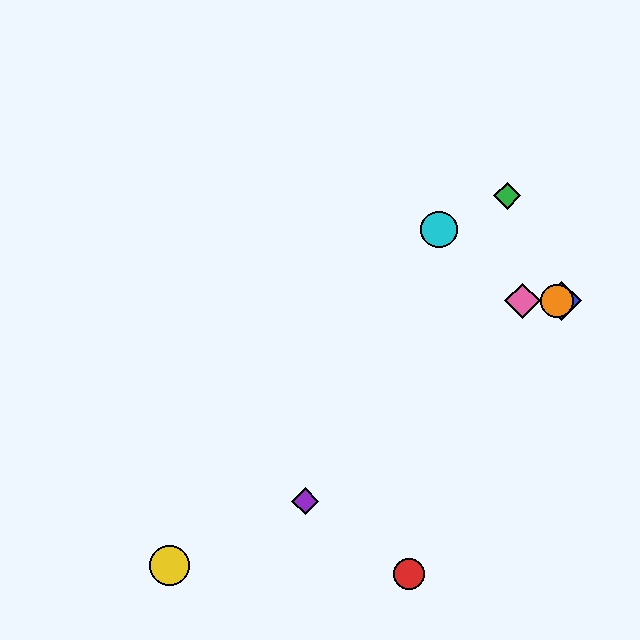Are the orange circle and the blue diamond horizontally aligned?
Yes, both are at y≈301.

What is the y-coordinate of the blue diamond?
The blue diamond is at y≈301.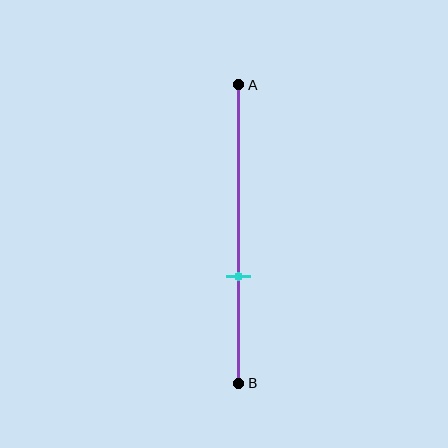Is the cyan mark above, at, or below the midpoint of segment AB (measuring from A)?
The cyan mark is below the midpoint of segment AB.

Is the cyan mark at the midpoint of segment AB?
No, the mark is at about 65% from A, not at the 50% midpoint.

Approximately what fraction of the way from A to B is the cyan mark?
The cyan mark is approximately 65% of the way from A to B.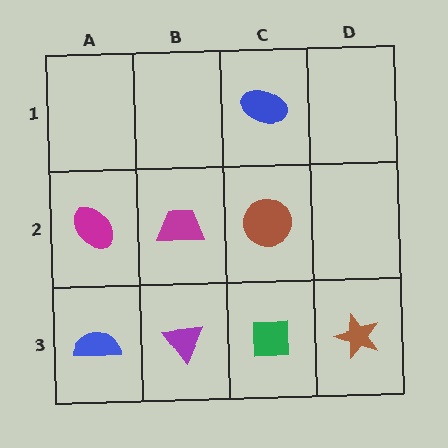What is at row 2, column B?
A magenta trapezoid.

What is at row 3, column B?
A purple triangle.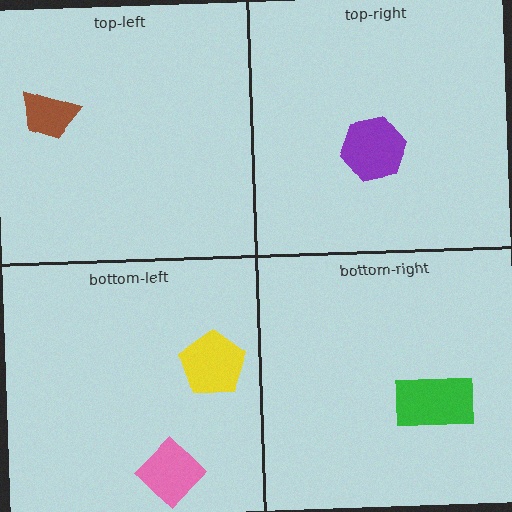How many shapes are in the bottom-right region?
1.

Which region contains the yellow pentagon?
The bottom-left region.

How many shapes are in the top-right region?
1.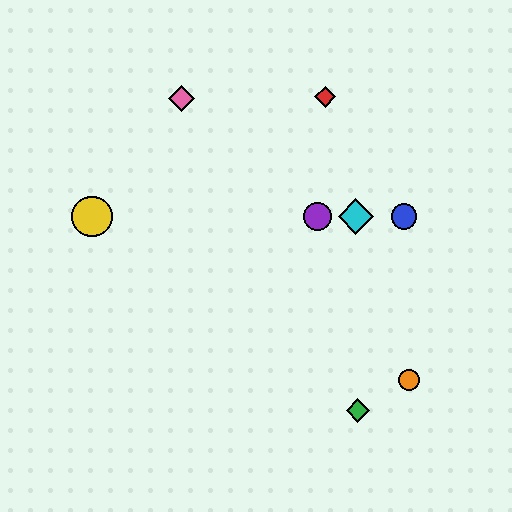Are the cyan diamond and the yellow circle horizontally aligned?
Yes, both are at y≈216.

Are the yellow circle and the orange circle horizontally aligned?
No, the yellow circle is at y≈216 and the orange circle is at y≈380.